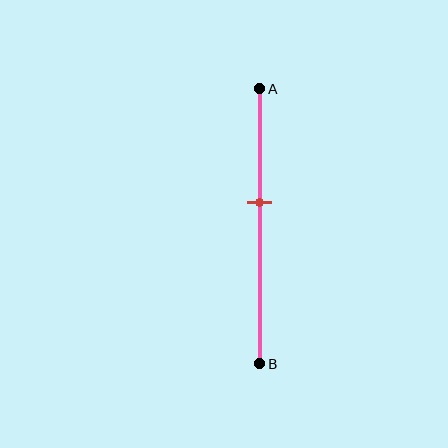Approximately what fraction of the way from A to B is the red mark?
The red mark is approximately 40% of the way from A to B.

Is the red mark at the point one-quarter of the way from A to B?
No, the mark is at about 40% from A, not at the 25% one-quarter point.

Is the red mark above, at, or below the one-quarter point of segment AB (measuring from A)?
The red mark is below the one-quarter point of segment AB.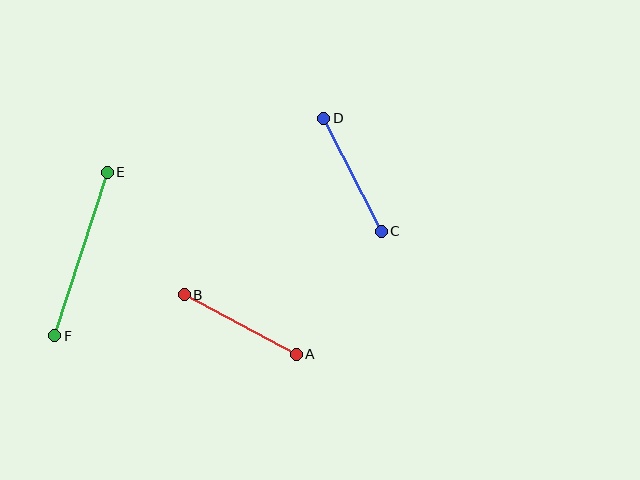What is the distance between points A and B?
The distance is approximately 126 pixels.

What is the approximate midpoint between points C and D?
The midpoint is at approximately (353, 175) pixels.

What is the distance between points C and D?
The distance is approximately 127 pixels.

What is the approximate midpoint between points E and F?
The midpoint is at approximately (81, 254) pixels.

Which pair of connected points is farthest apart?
Points E and F are farthest apart.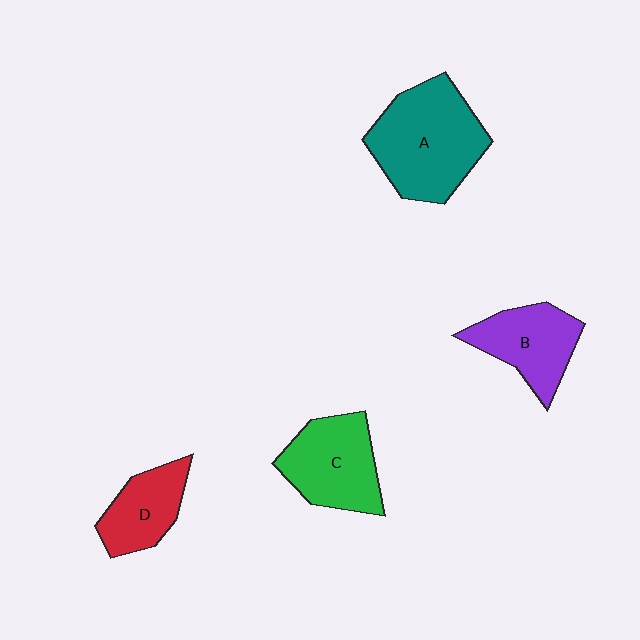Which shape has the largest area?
Shape A (teal).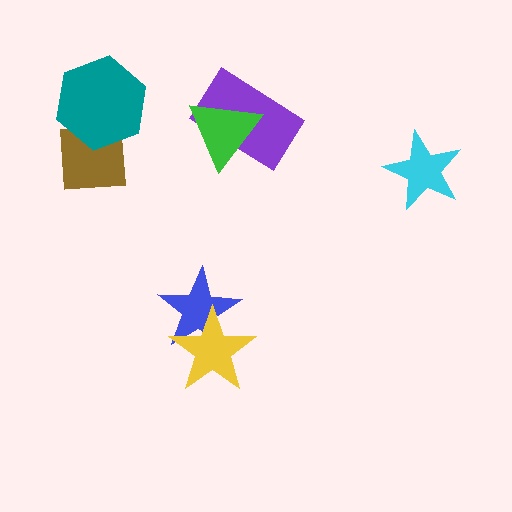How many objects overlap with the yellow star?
1 object overlaps with the yellow star.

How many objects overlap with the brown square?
1 object overlaps with the brown square.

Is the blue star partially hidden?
Yes, it is partially covered by another shape.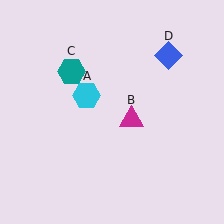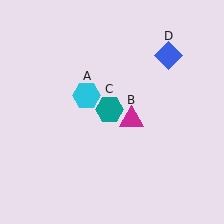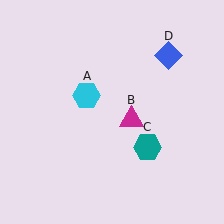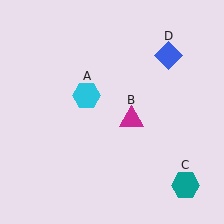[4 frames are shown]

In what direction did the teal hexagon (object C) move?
The teal hexagon (object C) moved down and to the right.